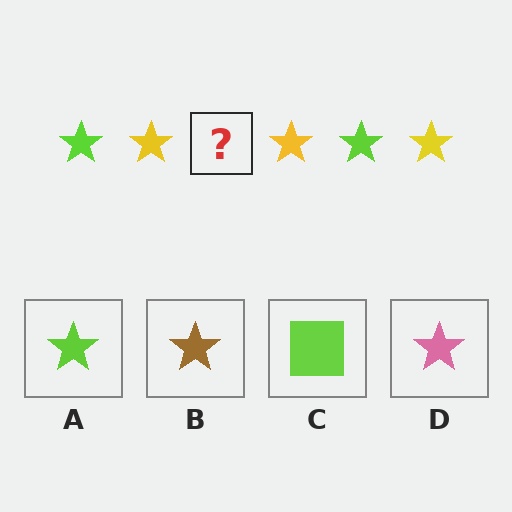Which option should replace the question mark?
Option A.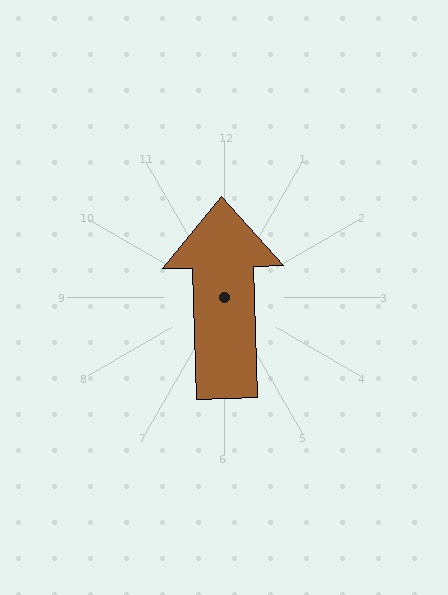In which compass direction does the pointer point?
North.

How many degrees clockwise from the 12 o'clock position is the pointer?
Approximately 358 degrees.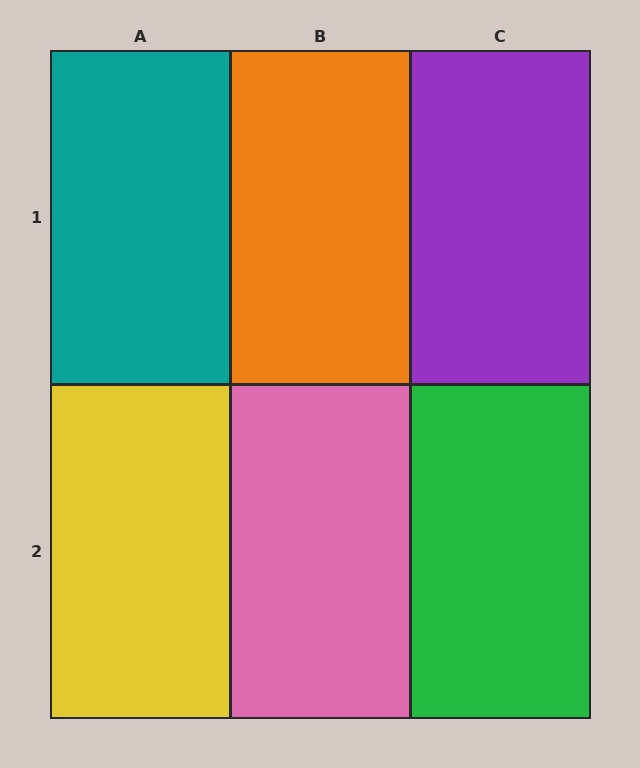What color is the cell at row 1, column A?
Teal.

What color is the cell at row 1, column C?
Purple.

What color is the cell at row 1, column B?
Orange.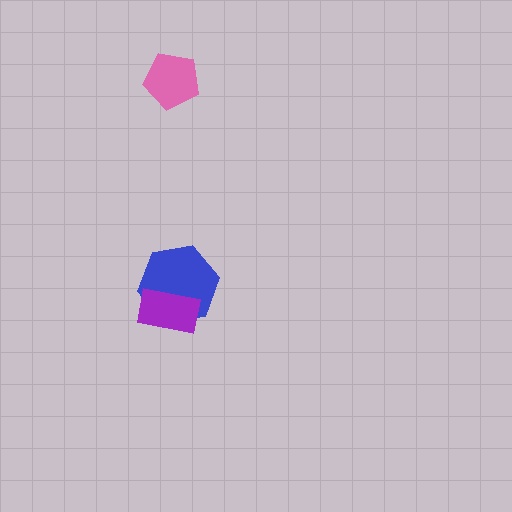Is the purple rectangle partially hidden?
No, no other shape covers it.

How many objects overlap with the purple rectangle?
1 object overlaps with the purple rectangle.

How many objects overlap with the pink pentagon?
0 objects overlap with the pink pentagon.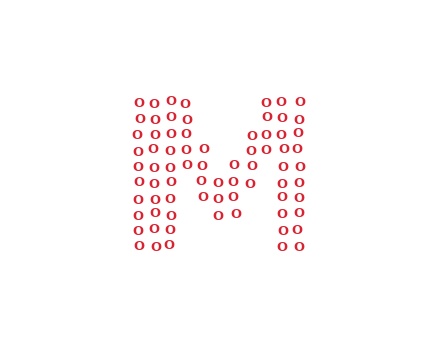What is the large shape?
The large shape is the letter M.